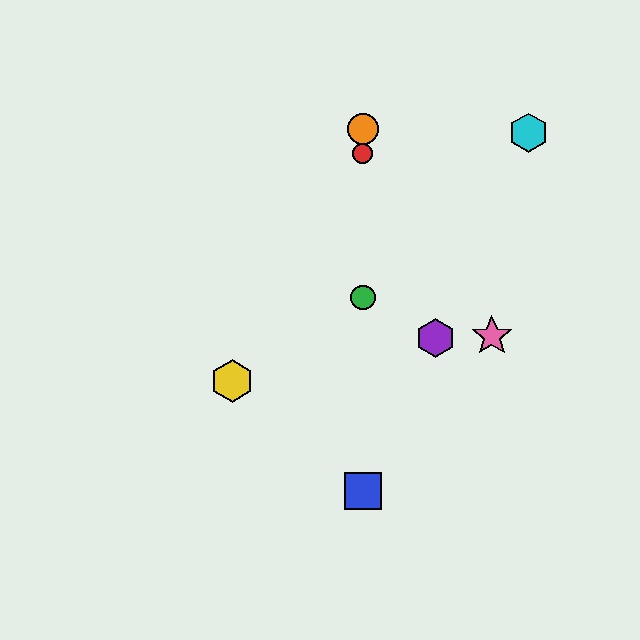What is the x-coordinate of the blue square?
The blue square is at x≈363.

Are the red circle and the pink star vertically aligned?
No, the red circle is at x≈363 and the pink star is at x≈492.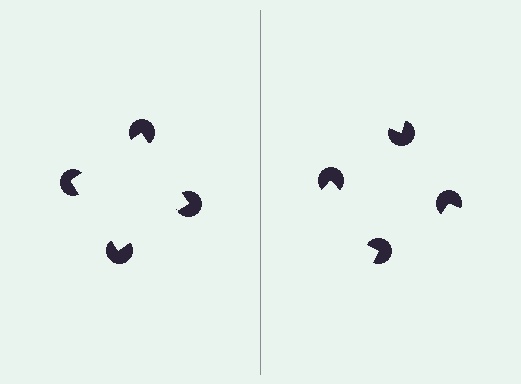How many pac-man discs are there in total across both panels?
8 — 4 on each side.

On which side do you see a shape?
An illusory square appears on the left side. On the right side the wedge cuts are rotated, so no coherent shape forms.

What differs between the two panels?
The pac-man discs are positioned identically on both sides; only the wedge orientations differ. On the left they align to a square; on the right they are misaligned.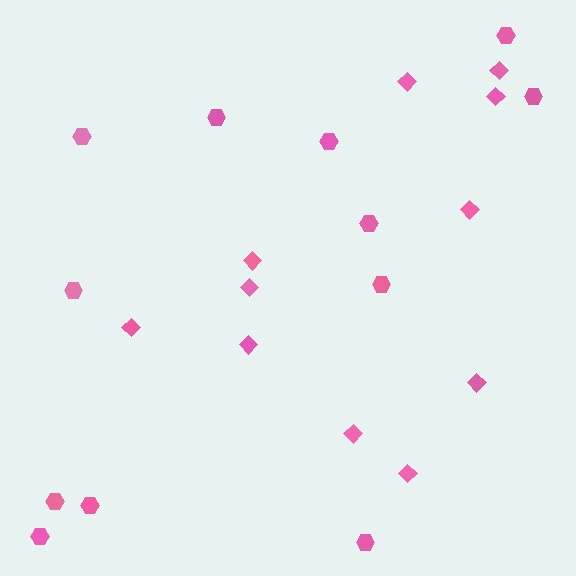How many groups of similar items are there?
There are 2 groups: one group of diamonds (11) and one group of hexagons (12).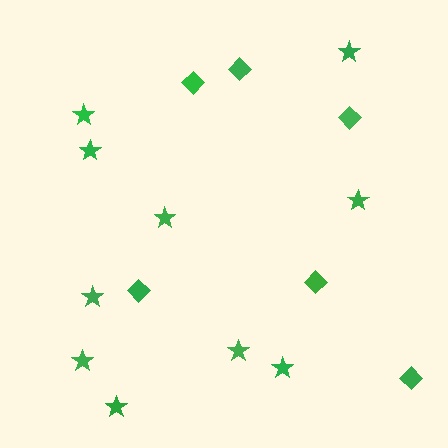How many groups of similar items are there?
There are 2 groups: one group of stars (10) and one group of diamonds (6).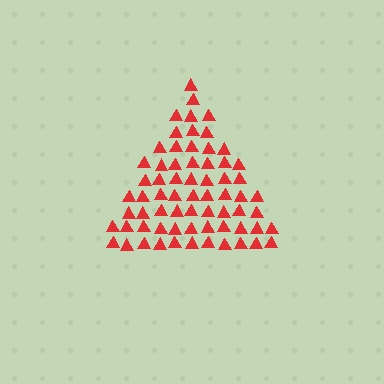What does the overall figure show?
The overall figure shows a triangle.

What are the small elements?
The small elements are triangles.